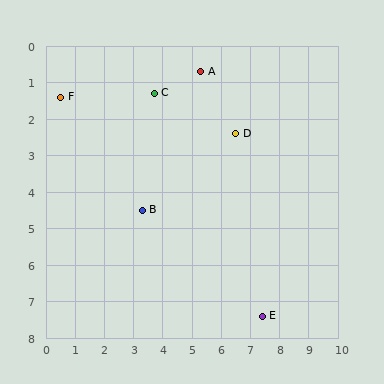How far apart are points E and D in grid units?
Points E and D are about 5.1 grid units apart.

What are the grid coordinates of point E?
Point E is at approximately (7.4, 7.4).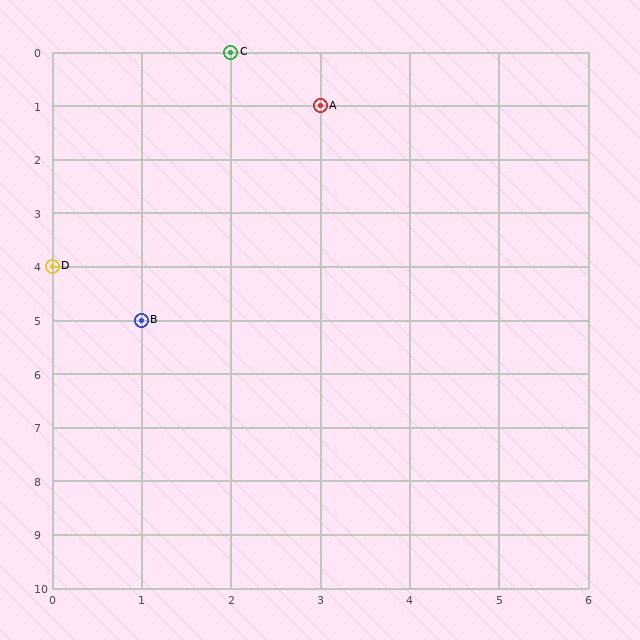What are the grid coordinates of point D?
Point D is at grid coordinates (0, 4).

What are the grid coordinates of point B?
Point B is at grid coordinates (1, 5).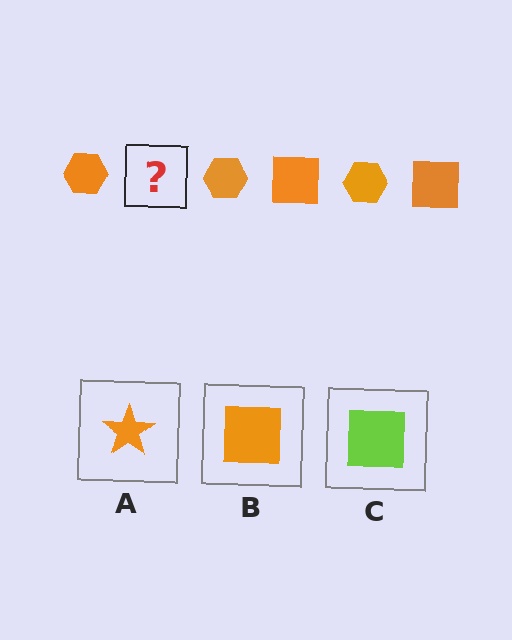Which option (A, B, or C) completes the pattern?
B.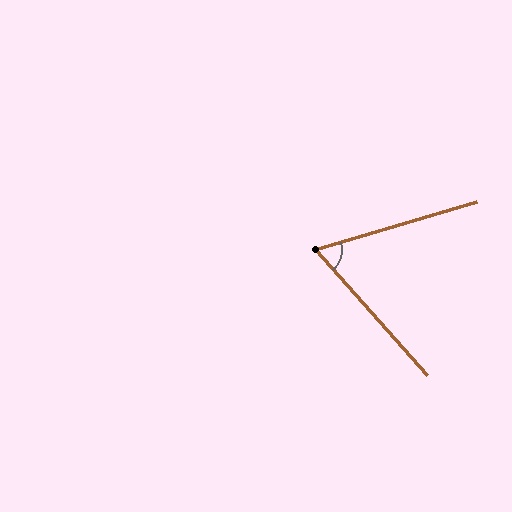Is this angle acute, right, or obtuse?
It is acute.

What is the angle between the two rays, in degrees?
Approximately 65 degrees.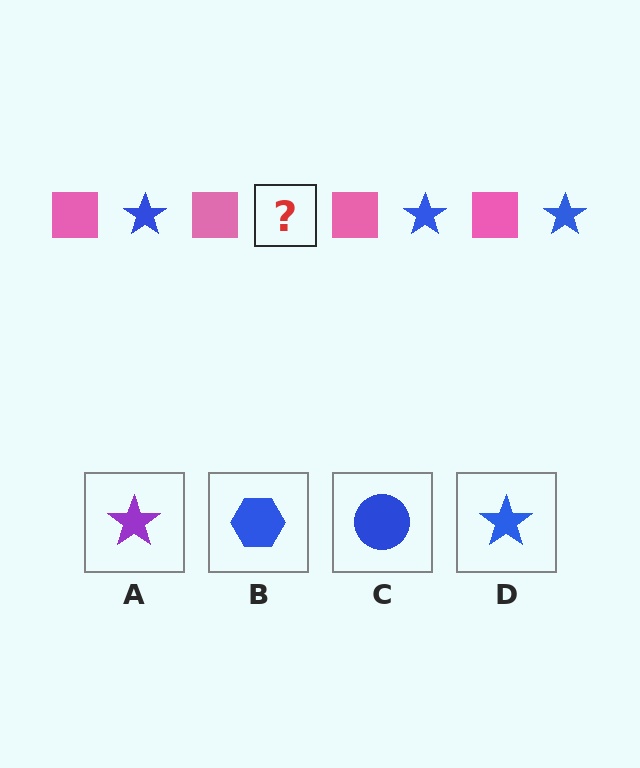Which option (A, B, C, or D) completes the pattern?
D.